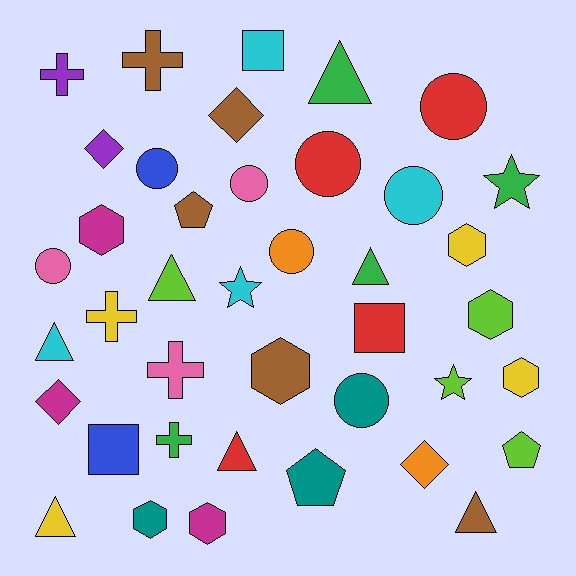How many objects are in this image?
There are 40 objects.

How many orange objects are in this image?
There are 2 orange objects.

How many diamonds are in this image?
There are 4 diamonds.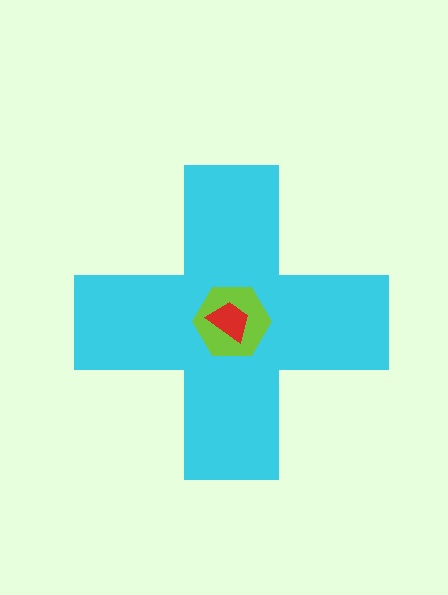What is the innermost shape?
The red trapezoid.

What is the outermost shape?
The cyan cross.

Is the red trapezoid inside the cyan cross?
Yes.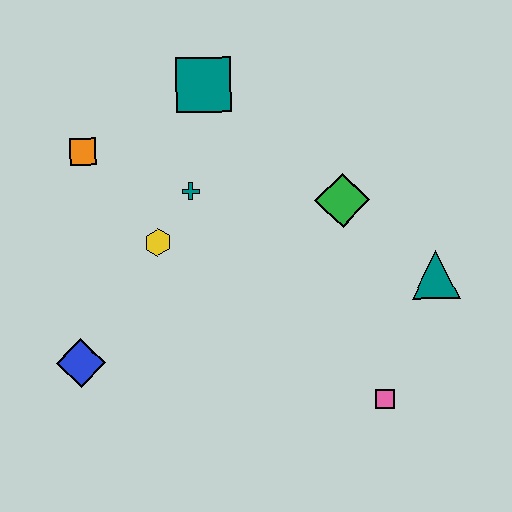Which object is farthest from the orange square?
The pink square is farthest from the orange square.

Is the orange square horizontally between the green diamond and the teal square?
No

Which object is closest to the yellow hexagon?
The teal cross is closest to the yellow hexagon.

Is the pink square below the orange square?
Yes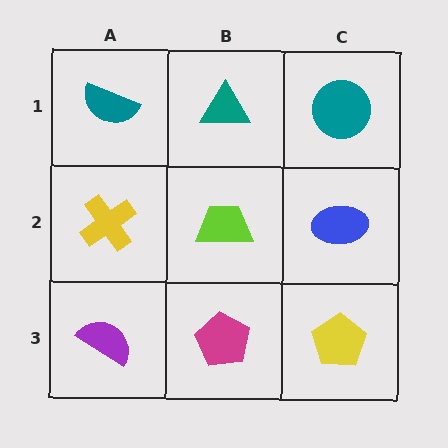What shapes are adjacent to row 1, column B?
A lime trapezoid (row 2, column B), a teal semicircle (row 1, column A), a teal circle (row 1, column C).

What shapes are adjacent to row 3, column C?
A blue ellipse (row 2, column C), a magenta pentagon (row 3, column B).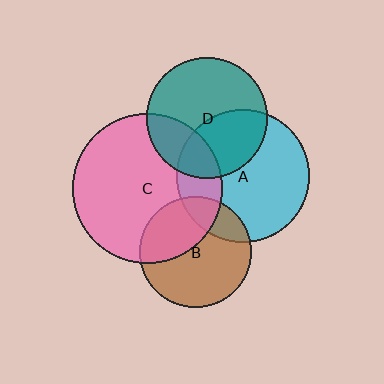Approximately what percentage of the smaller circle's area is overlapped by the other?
Approximately 35%.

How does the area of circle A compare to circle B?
Approximately 1.4 times.